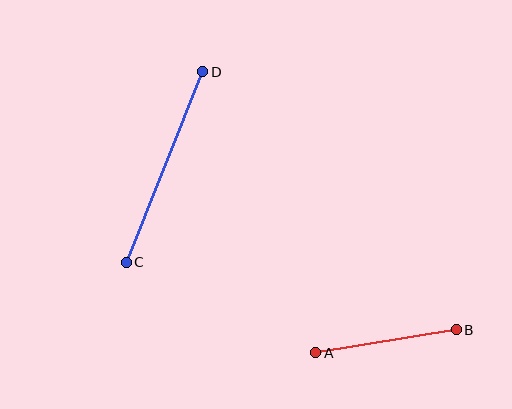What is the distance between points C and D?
The distance is approximately 205 pixels.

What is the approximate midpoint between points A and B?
The midpoint is at approximately (386, 341) pixels.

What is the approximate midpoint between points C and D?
The midpoint is at approximately (164, 167) pixels.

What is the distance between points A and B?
The distance is approximately 142 pixels.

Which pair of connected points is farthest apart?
Points C and D are farthest apart.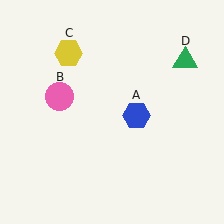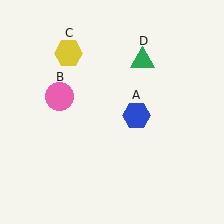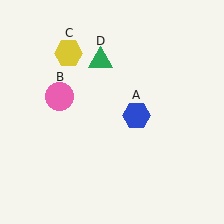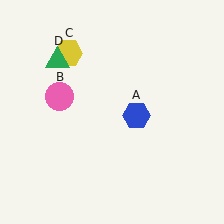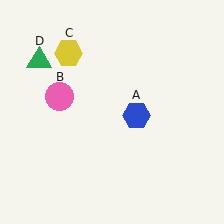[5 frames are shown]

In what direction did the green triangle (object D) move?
The green triangle (object D) moved left.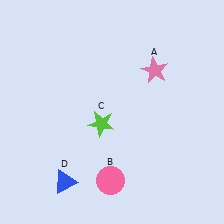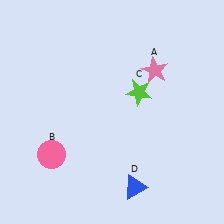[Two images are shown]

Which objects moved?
The objects that moved are: the pink circle (B), the lime star (C), the blue triangle (D).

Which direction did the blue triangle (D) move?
The blue triangle (D) moved right.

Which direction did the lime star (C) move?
The lime star (C) moved right.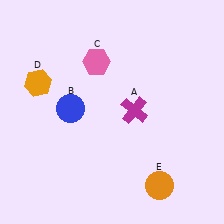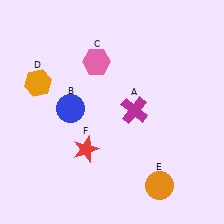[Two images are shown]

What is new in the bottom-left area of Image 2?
A red star (F) was added in the bottom-left area of Image 2.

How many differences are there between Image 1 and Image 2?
There is 1 difference between the two images.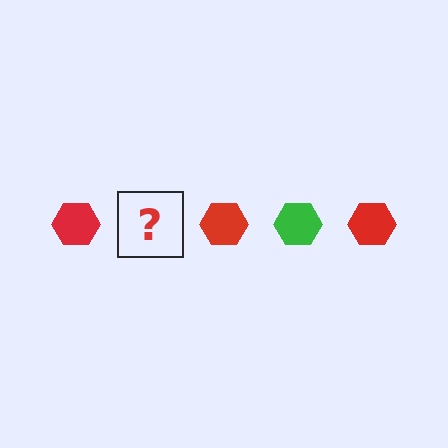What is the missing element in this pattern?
The missing element is a green hexagon.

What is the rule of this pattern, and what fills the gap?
The rule is that the pattern cycles through red, green hexagons. The gap should be filled with a green hexagon.